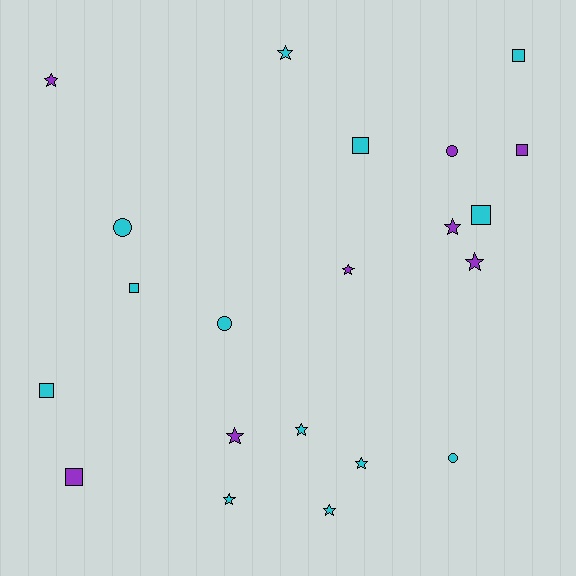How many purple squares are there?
There are 2 purple squares.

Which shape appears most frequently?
Star, with 10 objects.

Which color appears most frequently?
Cyan, with 13 objects.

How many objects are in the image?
There are 21 objects.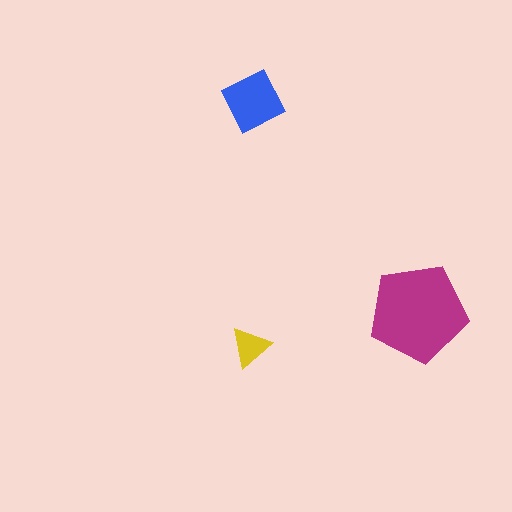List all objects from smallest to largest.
The yellow triangle, the blue square, the magenta pentagon.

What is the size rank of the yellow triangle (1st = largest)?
3rd.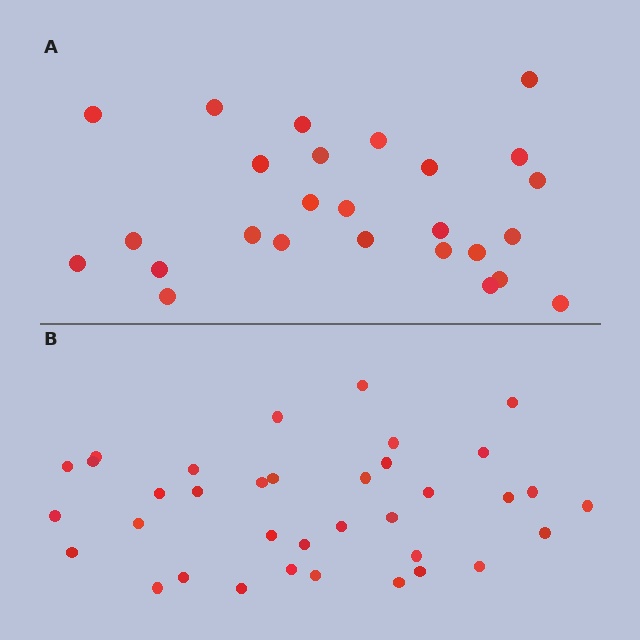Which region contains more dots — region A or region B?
Region B (the bottom region) has more dots.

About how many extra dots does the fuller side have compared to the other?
Region B has roughly 10 or so more dots than region A.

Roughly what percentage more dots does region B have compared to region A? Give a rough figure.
About 40% more.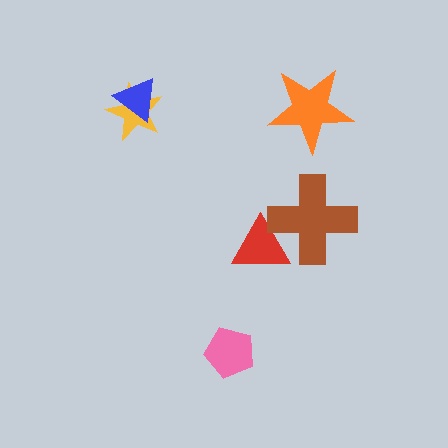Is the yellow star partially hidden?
Yes, it is partially covered by another shape.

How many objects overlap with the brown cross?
1 object overlaps with the brown cross.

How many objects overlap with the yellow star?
1 object overlaps with the yellow star.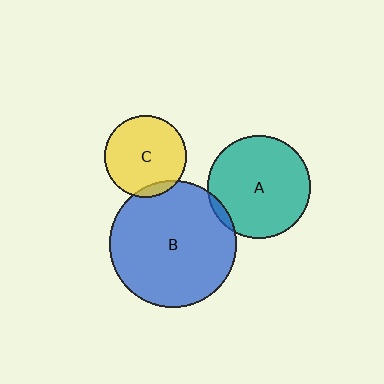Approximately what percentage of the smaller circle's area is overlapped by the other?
Approximately 5%.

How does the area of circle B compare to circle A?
Approximately 1.5 times.